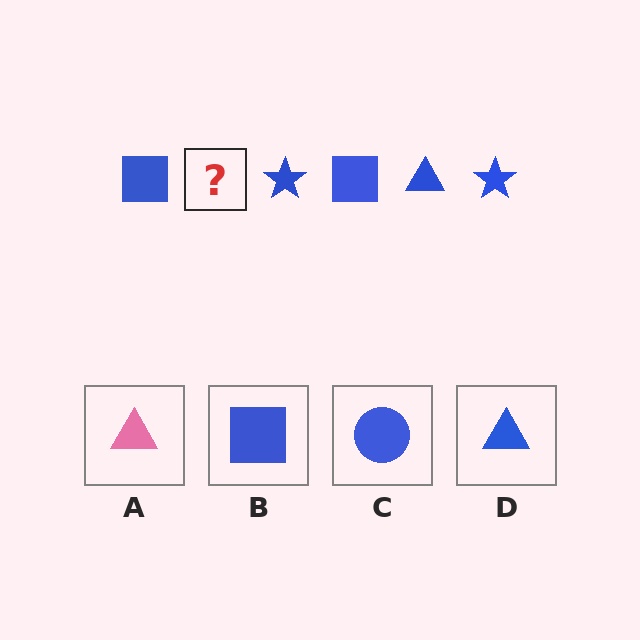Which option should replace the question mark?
Option D.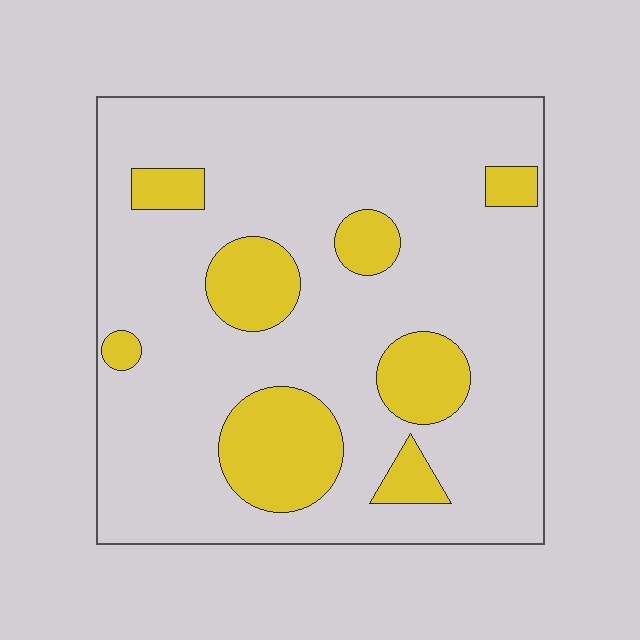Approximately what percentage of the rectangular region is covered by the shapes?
Approximately 20%.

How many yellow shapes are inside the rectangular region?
8.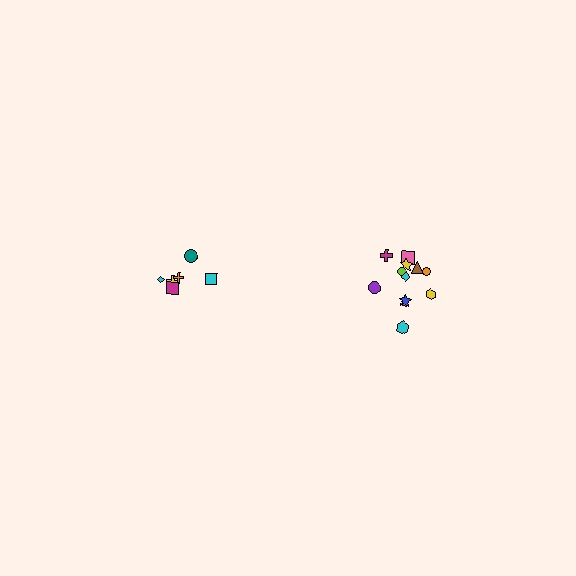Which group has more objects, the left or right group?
The right group.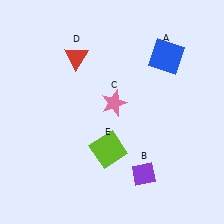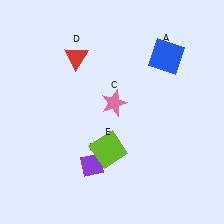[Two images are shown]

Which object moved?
The purple diamond (B) moved left.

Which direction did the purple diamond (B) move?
The purple diamond (B) moved left.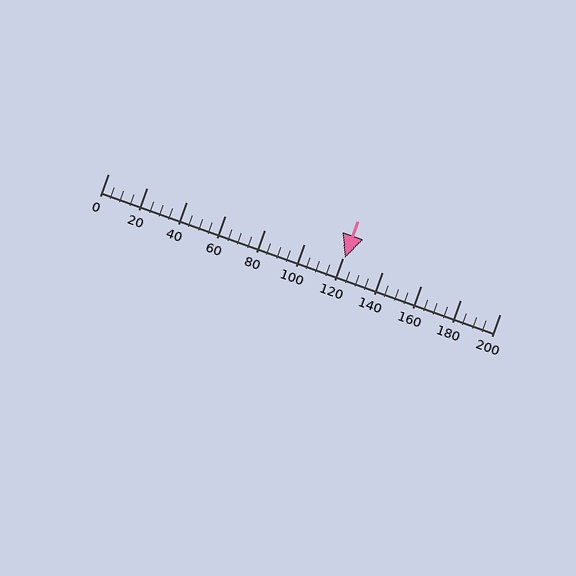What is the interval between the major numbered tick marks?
The major tick marks are spaced 20 units apart.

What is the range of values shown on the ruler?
The ruler shows values from 0 to 200.